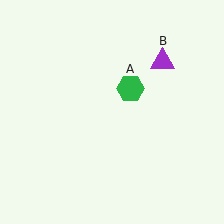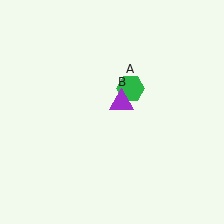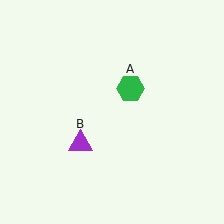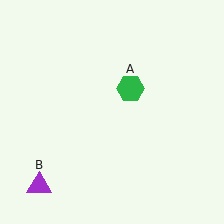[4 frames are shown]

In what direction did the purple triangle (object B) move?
The purple triangle (object B) moved down and to the left.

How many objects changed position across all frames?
1 object changed position: purple triangle (object B).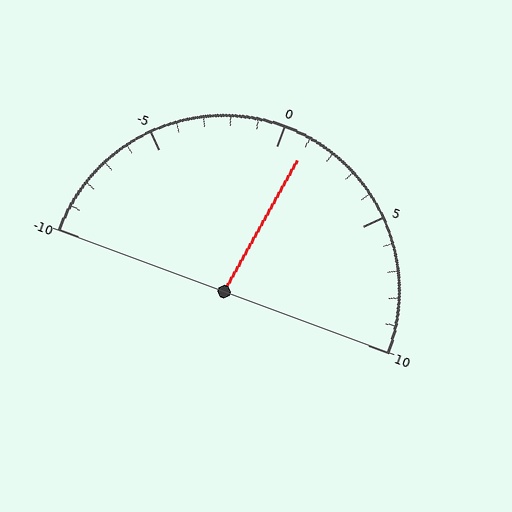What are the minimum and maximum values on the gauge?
The gauge ranges from -10 to 10.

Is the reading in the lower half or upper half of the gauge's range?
The reading is in the upper half of the range (-10 to 10).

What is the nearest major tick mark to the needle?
The nearest major tick mark is 0.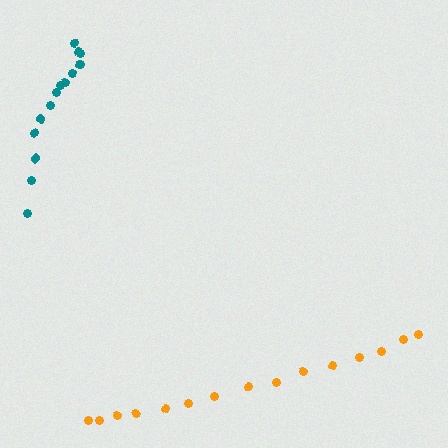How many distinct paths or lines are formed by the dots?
There are 2 distinct paths.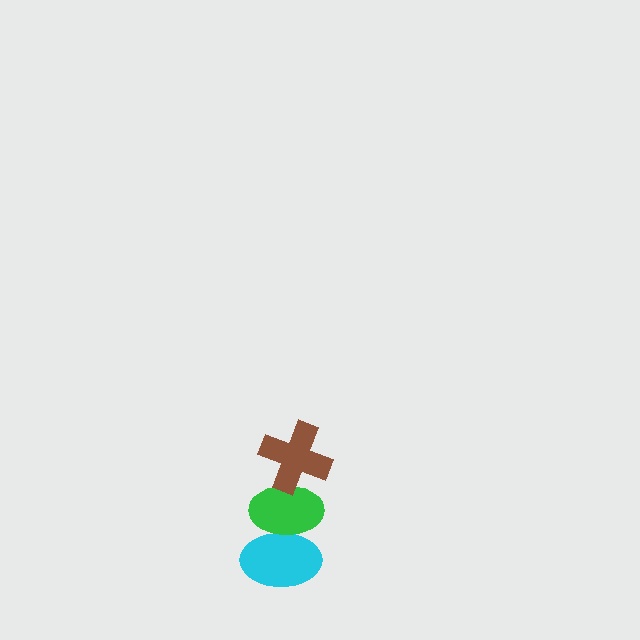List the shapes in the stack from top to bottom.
From top to bottom: the brown cross, the green ellipse, the cyan ellipse.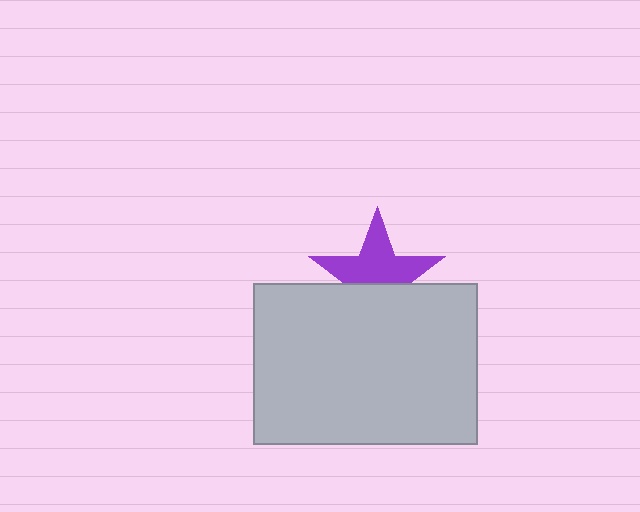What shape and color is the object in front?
The object in front is a light gray rectangle.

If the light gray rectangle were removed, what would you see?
You would see the complete purple star.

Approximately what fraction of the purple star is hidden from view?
Roughly 40% of the purple star is hidden behind the light gray rectangle.